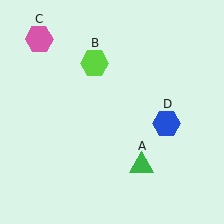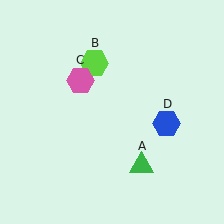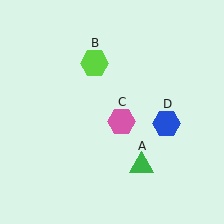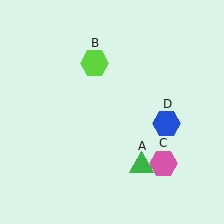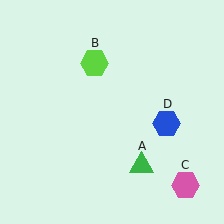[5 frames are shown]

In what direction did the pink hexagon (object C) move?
The pink hexagon (object C) moved down and to the right.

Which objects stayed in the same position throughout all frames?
Green triangle (object A) and lime hexagon (object B) and blue hexagon (object D) remained stationary.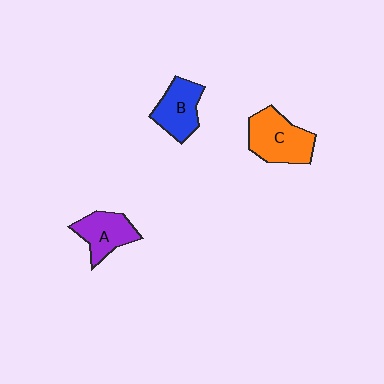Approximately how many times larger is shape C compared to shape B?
Approximately 1.3 times.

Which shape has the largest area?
Shape C (orange).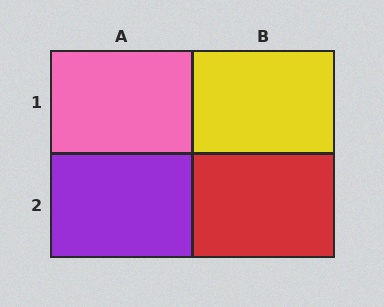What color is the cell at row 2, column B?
Red.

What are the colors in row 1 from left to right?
Pink, yellow.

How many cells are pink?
1 cell is pink.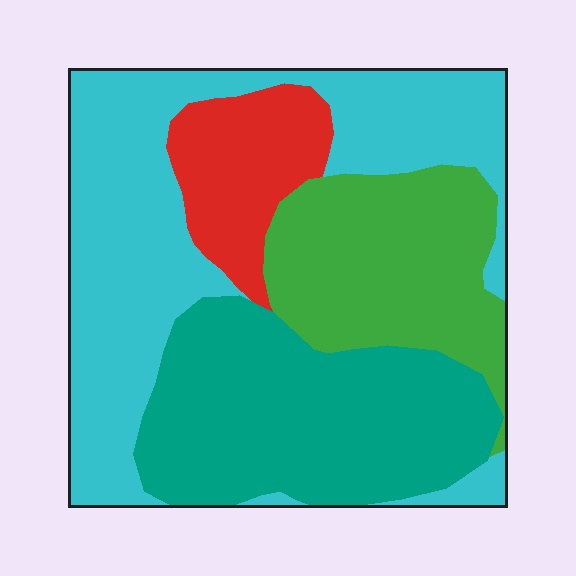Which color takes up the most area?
Cyan, at roughly 40%.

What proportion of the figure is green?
Green covers 21% of the figure.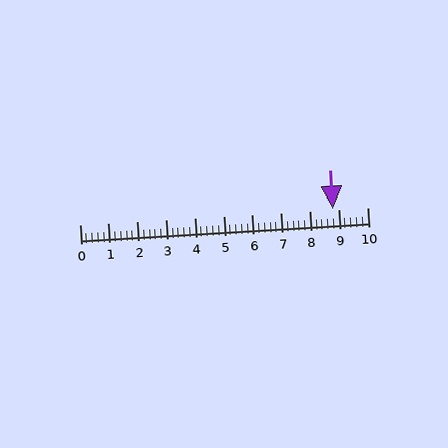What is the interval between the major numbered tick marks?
The major tick marks are spaced 1 units apart.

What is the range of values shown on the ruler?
The ruler shows values from 0 to 10.